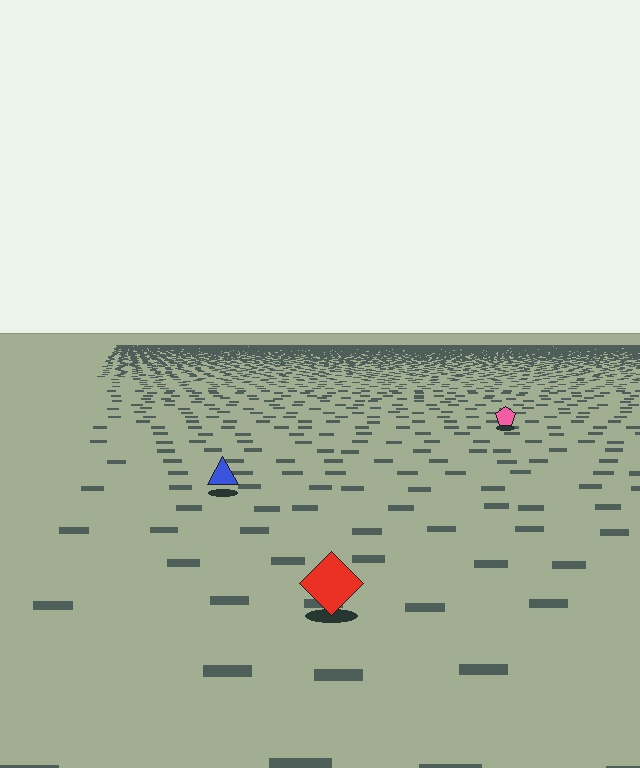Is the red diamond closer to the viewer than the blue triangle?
Yes. The red diamond is closer — you can tell from the texture gradient: the ground texture is coarser near it.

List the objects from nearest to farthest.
From nearest to farthest: the red diamond, the blue triangle, the pink pentagon.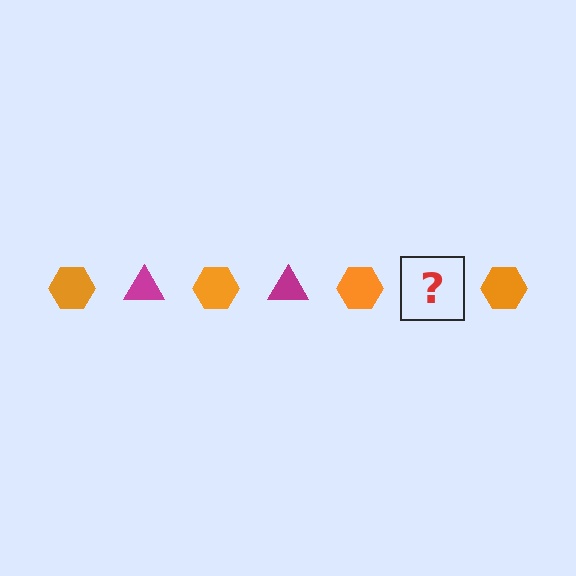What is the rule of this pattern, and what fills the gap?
The rule is that the pattern alternates between orange hexagon and magenta triangle. The gap should be filled with a magenta triangle.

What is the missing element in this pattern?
The missing element is a magenta triangle.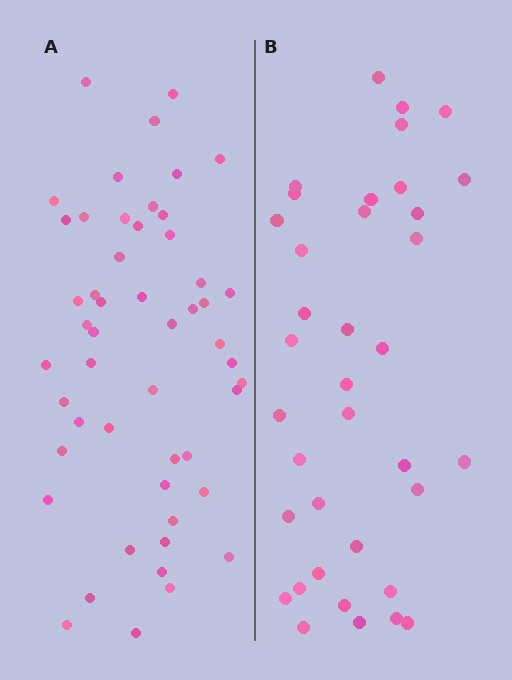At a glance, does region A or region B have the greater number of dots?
Region A (the left region) has more dots.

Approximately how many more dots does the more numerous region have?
Region A has approximately 15 more dots than region B.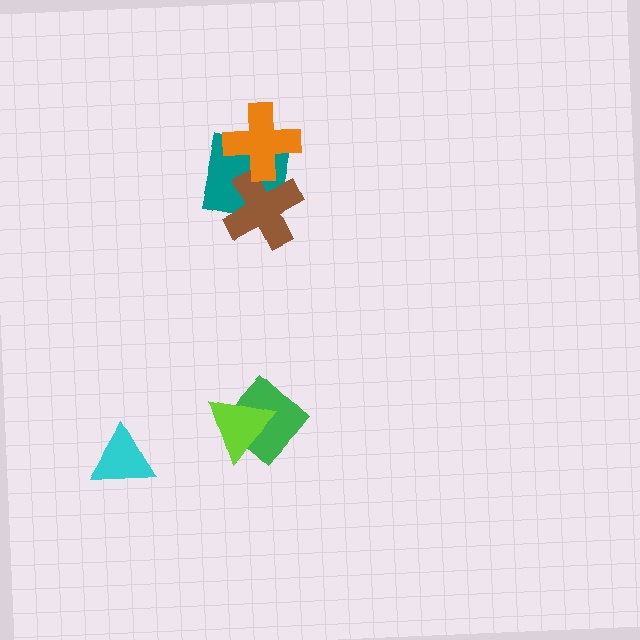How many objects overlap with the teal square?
2 objects overlap with the teal square.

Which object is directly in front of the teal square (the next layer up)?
The brown cross is directly in front of the teal square.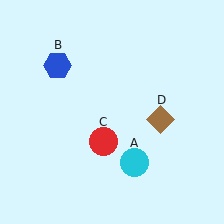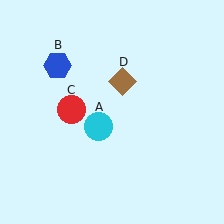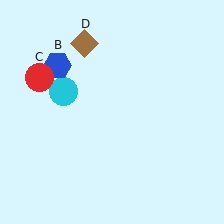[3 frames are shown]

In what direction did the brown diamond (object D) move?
The brown diamond (object D) moved up and to the left.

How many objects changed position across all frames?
3 objects changed position: cyan circle (object A), red circle (object C), brown diamond (object D).